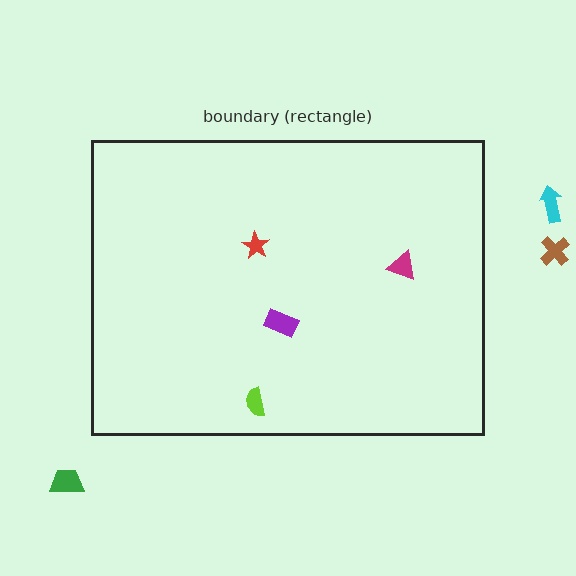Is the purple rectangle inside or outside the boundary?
Inside.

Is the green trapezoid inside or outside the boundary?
Outside.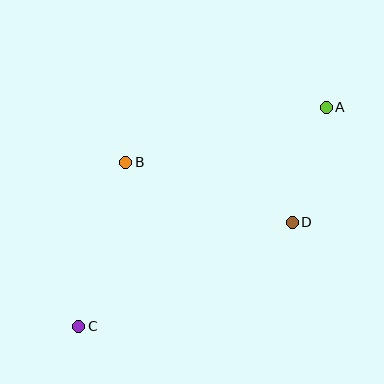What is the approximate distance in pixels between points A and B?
The distance between A and B is approximately 208 pixels.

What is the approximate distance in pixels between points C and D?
The distance between C and D is approximately 238 pixels.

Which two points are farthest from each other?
Points A and C are farthest from each other.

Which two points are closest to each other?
Points A and D are closest to each other.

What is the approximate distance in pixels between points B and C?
The distance between B and C is approximately 170 pixels.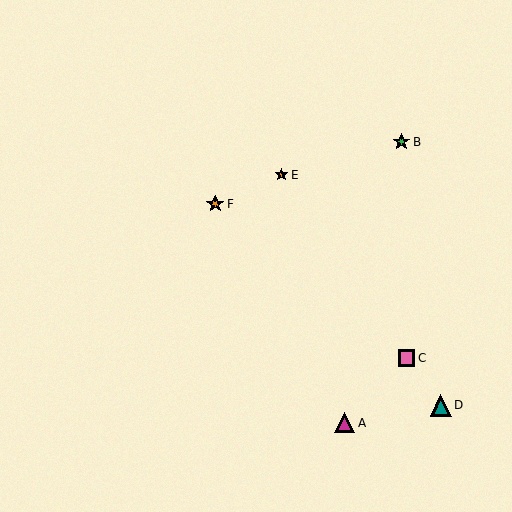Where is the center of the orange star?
The center of the orange star is at (215, 204).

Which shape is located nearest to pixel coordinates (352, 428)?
The magenta triangle (labeled A) at (345, 423) is nearest to that location.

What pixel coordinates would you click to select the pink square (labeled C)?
Click at (407, 358) to select the pink square C.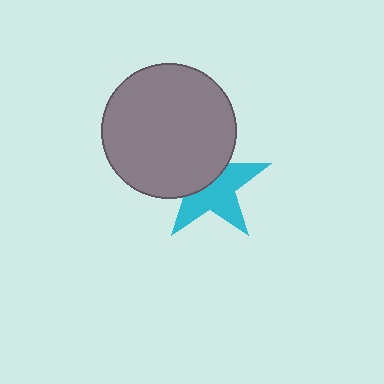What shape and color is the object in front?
The object in front is a gray circle.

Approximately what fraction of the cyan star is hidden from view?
Roughly 44% of the cyan star is hidden behind the gray circle.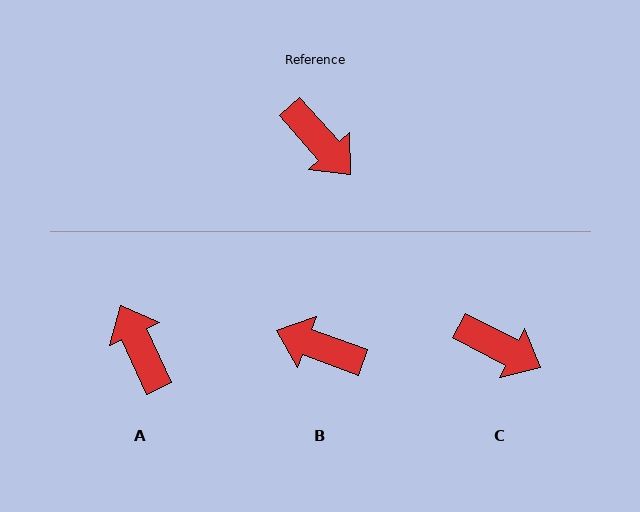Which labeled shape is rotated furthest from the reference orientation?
A, about 163 degrees away.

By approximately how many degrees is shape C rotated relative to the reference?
Approximately 21 degrees counter-clockwise.